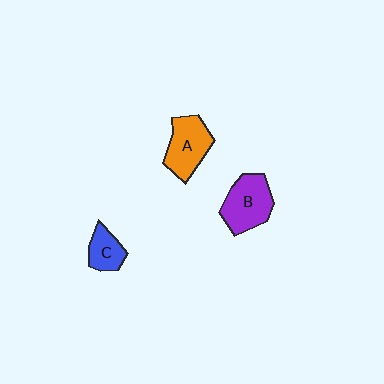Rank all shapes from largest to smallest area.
From largest to smallest: B (purple), A (orange), C (blue).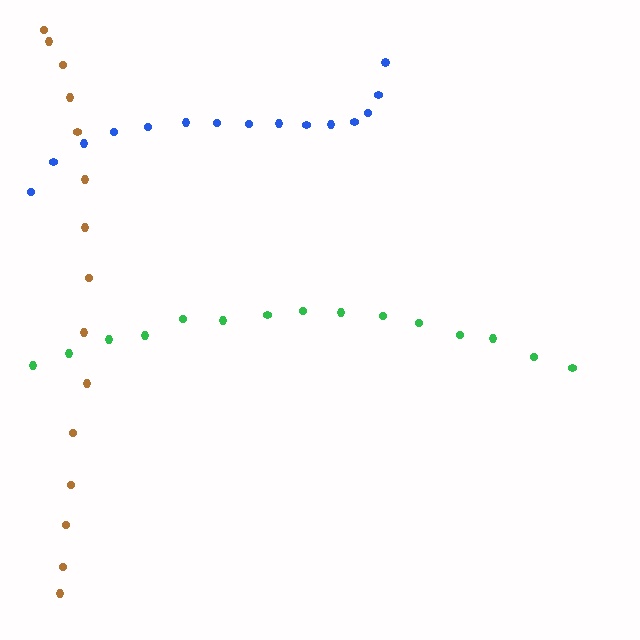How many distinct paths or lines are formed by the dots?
There are 3 distinct paths.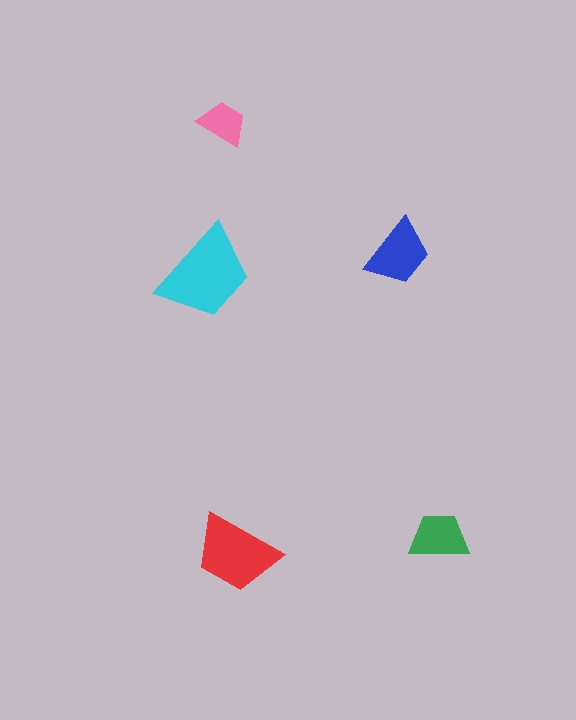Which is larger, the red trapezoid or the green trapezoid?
The red one.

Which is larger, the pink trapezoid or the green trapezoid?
The green one.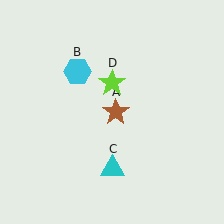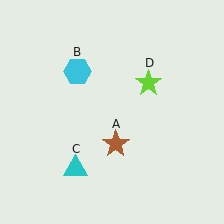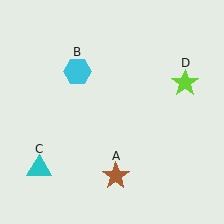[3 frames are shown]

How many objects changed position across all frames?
3 objects changed position: brown star (object A), cyan triangle (object C), lime star (object D).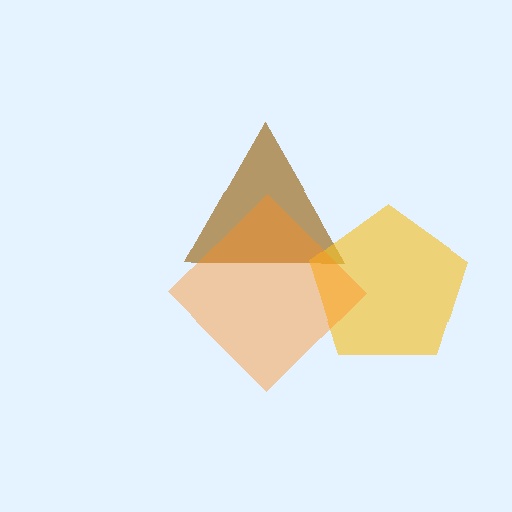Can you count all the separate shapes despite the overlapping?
Yes, there are 3 separate shapes.